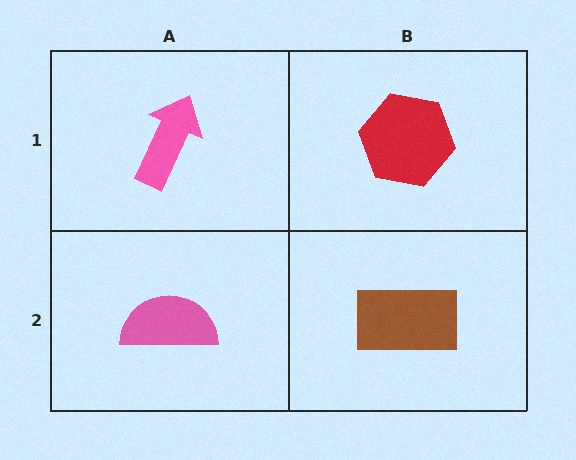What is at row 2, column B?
A brown rectangle.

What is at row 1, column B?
A red hexagon.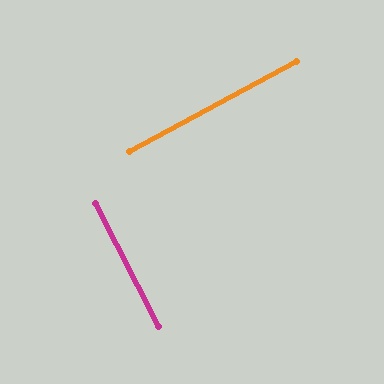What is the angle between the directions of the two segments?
Approximately 89 degrees.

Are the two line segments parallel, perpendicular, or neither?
Perpendicular — they meet at approximately 89°.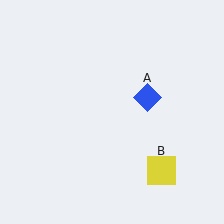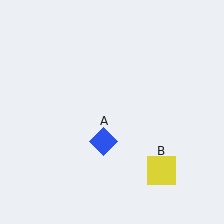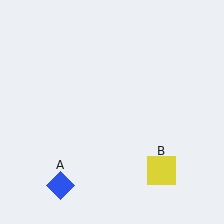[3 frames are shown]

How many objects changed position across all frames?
1 object changed position: blue diamond (object A).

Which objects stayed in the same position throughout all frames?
Yellow square (object B) remained stationary.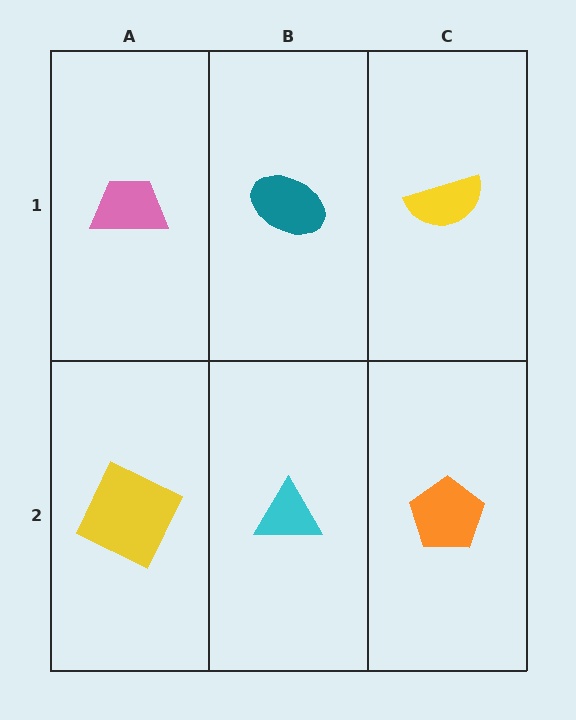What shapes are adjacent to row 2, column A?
A pink trapezoid (row 1, column A), a cyan triangle (row 2, column B).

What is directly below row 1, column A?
A yellow square.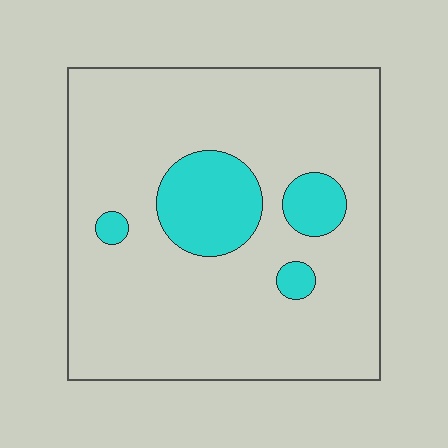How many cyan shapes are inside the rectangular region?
4.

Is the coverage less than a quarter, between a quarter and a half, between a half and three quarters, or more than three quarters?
Less than a quarter.